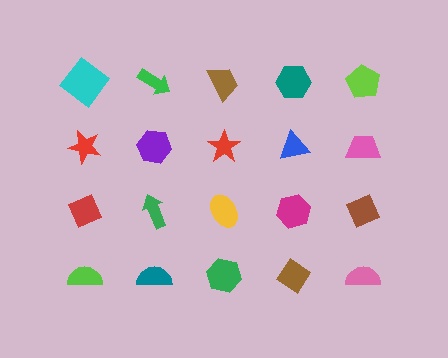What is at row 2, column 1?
A red star.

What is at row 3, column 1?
A red diamond.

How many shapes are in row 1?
5 shapes.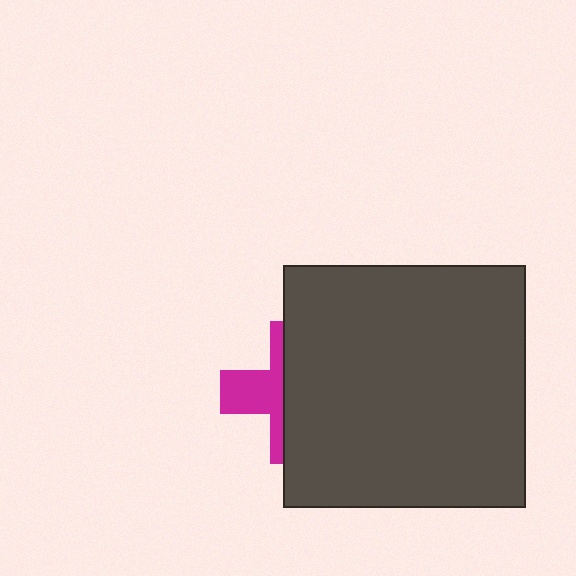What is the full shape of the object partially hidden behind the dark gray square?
The partially hidden object is a magenta cross.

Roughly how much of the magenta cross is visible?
A small part of it is visible (roughly 39%).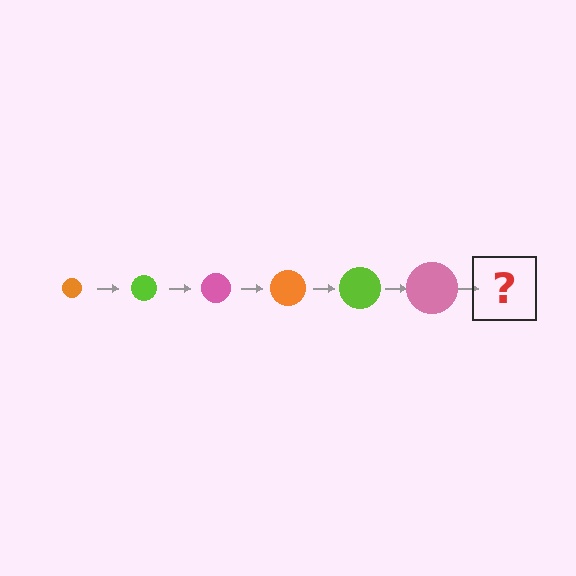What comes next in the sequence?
The next element should be an orange circle, larger than the previous one.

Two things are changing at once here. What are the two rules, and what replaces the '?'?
The two rules are that the circle grows larger each step and the color cycles through orange, lime, and pink. The '?' should be an orange circle, larger than the previous one.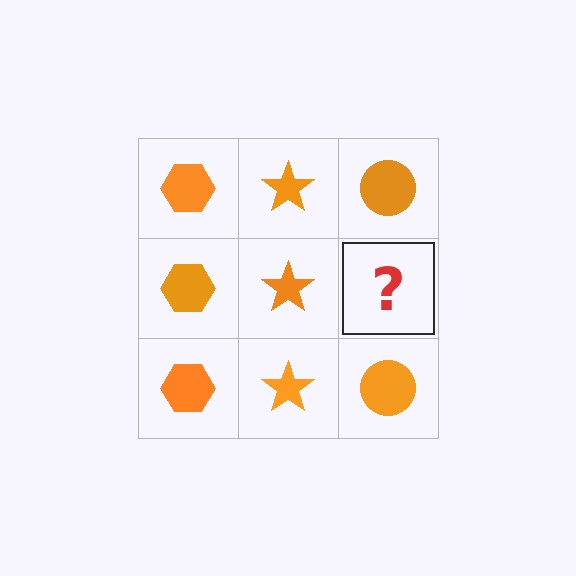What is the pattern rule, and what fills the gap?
The rule is that each column has a consistent shape. The gap should be filled with an orange circle.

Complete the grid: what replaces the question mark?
The question mark should be replaced with an orange circle.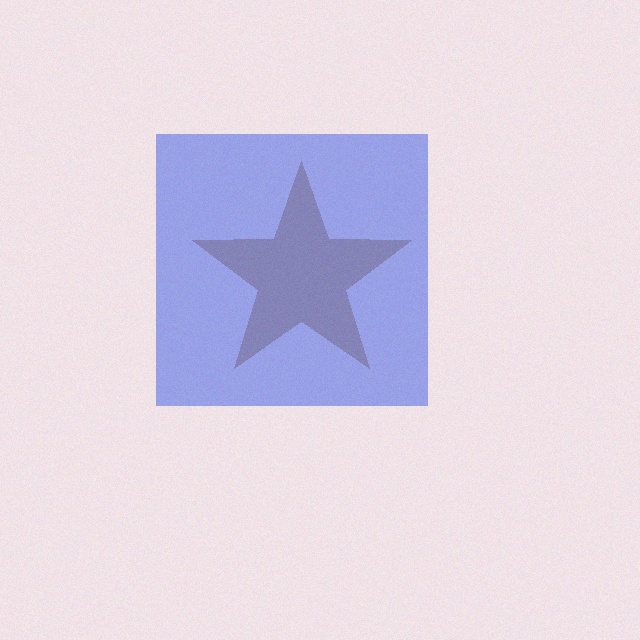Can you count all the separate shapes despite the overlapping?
Yes, there are 2 separate shapes.